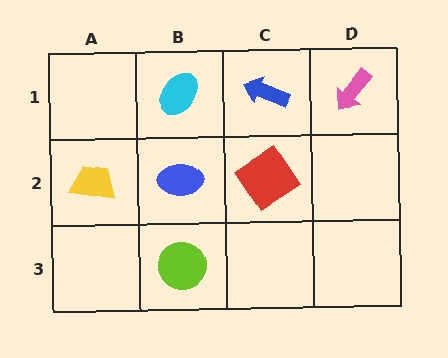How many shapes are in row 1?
3 shapes.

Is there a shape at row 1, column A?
No, that cell is empty.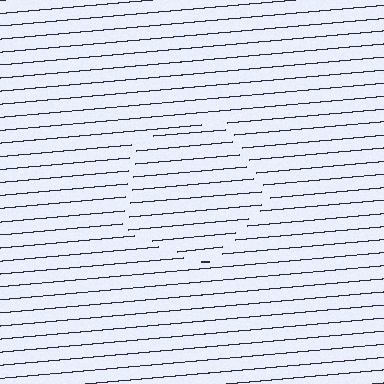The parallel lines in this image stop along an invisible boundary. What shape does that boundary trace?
An illusory pentagon. The interior of the shape contains the same grating, shifted by half a period — the contour is defined by the phase discontinuity where line-ends from the inner and outer gratings abut.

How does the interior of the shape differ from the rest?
The interior of the shape contains the same grating, shifted by half a period — the contour is defined by the phase discontinuity where line-ends from the inner and outer gratings abut.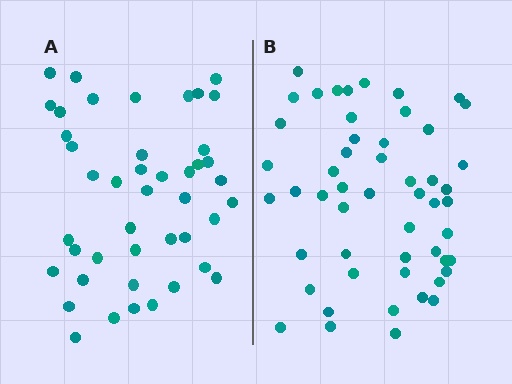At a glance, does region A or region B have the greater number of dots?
Region B (the right region) has more dots.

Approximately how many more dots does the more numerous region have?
Region B has roughly 8 or so more dots than region A.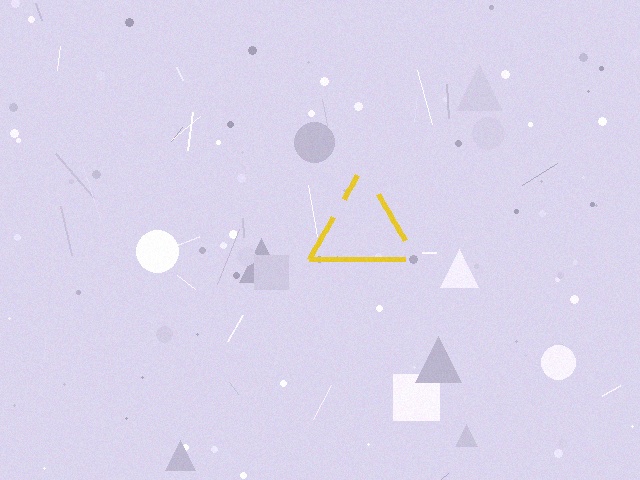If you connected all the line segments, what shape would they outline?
They would outline a triangle.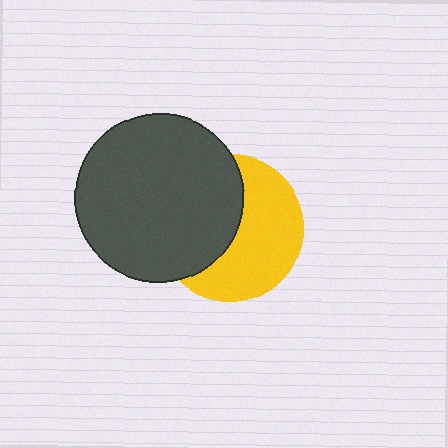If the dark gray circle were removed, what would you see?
You would see the complete yellow circle.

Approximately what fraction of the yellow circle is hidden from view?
Roughly 47% of the yellow circle is hidden behind the dark gray circle.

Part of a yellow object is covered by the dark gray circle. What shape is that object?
It is a circle.